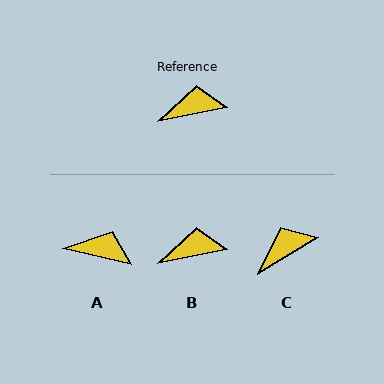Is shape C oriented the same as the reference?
No, it is off by about 21 degrees.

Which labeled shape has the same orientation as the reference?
B.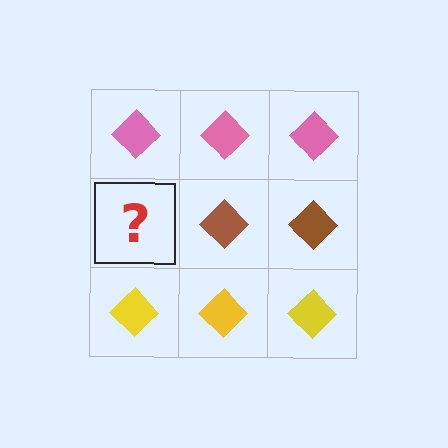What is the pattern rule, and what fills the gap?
The rule is that each row has a consistent color. The gap should be filled with a brown diamond.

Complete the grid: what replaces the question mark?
The question mark should be replaced with a brown diamond.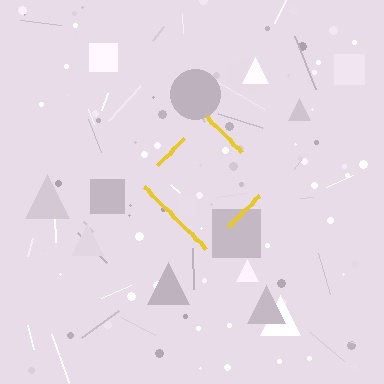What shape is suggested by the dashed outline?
The dashed outline suggests a diamond.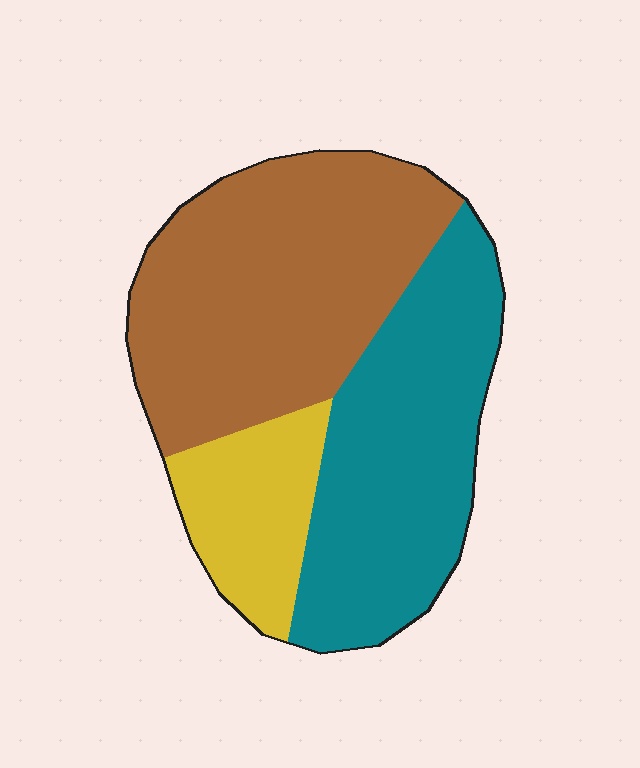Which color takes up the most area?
Brown, at roughly 45%.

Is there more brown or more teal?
Brown.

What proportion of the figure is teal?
Teal takes up between a third and a half of the figure.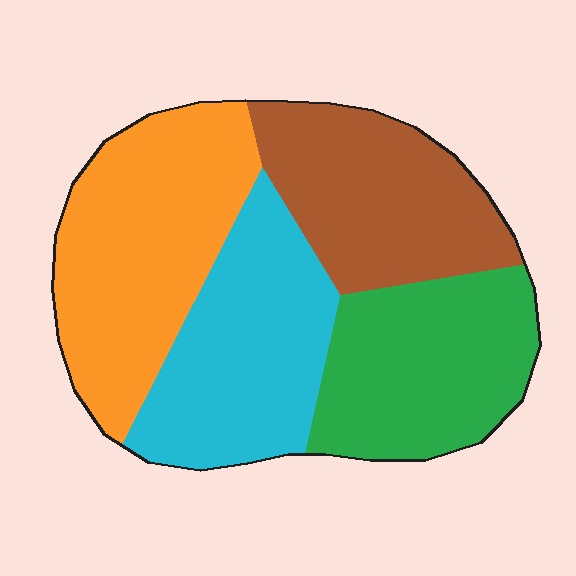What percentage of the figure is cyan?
Cyan covers 25% of the figure.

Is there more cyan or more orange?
Orange.